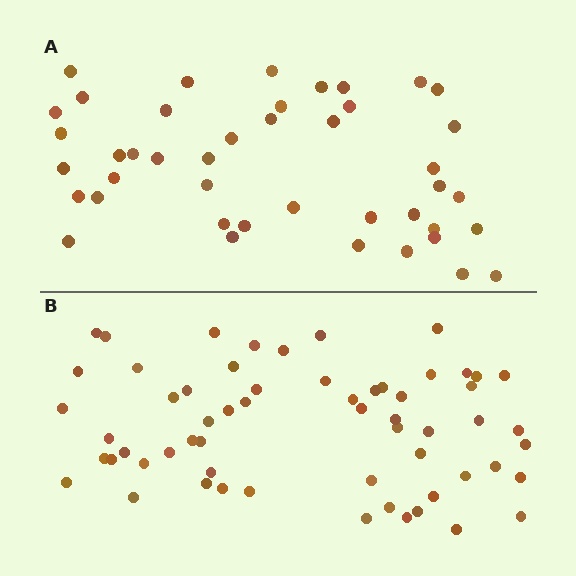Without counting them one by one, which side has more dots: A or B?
Region B (the bottom region) has more dots.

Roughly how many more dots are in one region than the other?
Region B has approximately 15 more dots than region A.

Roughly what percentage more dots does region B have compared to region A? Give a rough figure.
About 40% more.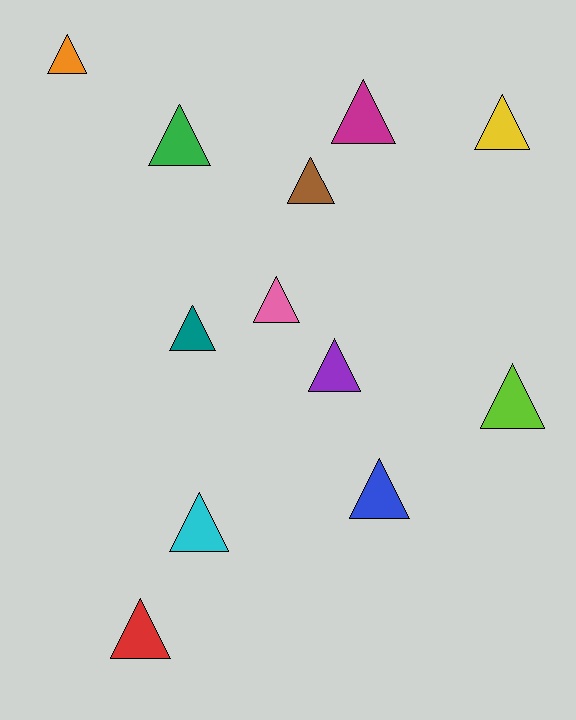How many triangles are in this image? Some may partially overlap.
There are 12 triangles.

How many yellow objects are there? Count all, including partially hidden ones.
There is 1 yellow object.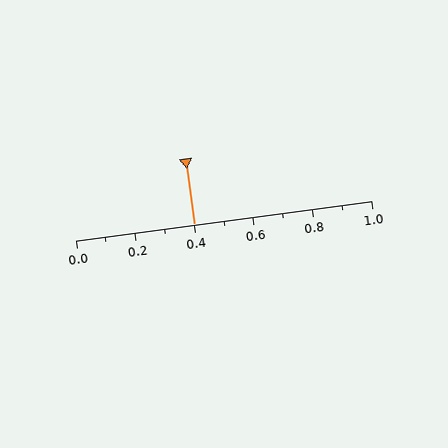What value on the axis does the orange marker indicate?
The marker indicates approximately 0.4.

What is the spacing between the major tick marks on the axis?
The major ticks are spaced 0.2 apart.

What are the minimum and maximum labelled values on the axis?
The axis runs from 0.0 to 1.0.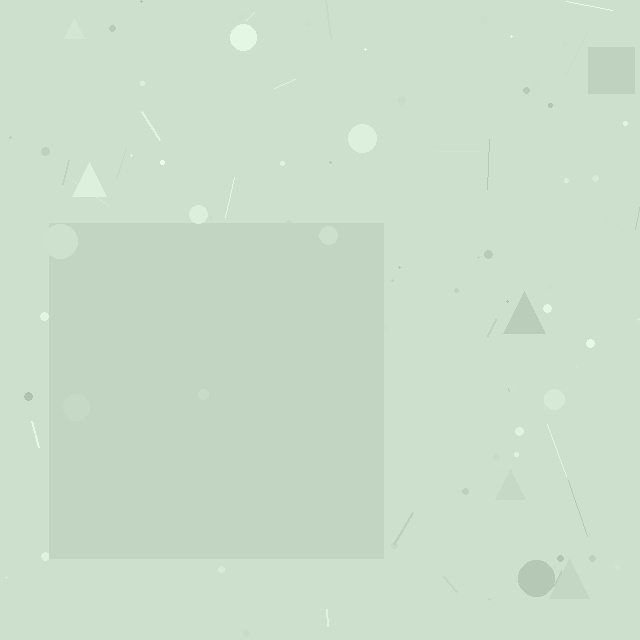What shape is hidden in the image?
A square is hidden in the image.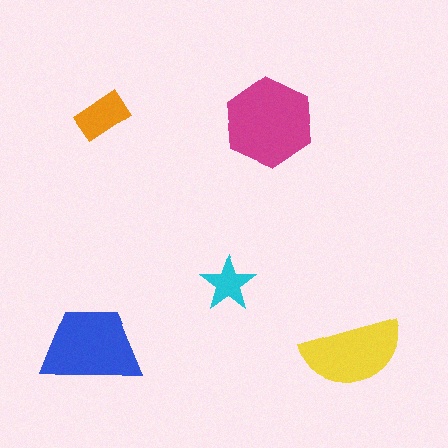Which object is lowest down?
The yellow semicircle is bottommost.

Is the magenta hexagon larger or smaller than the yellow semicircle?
Larger.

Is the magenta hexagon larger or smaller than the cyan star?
Larger.